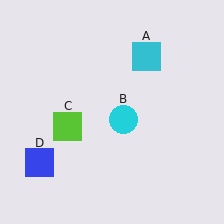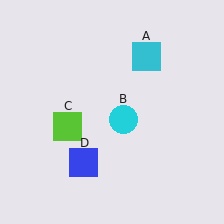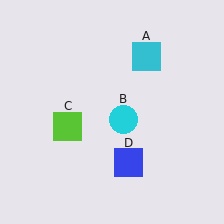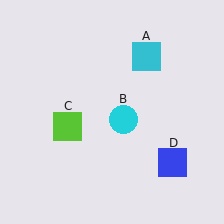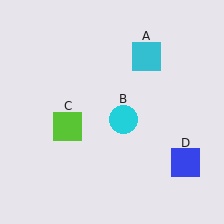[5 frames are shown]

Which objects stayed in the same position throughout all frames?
Cyan square (object A) and cyan circle (object B) and lime square (object C) remained stationary.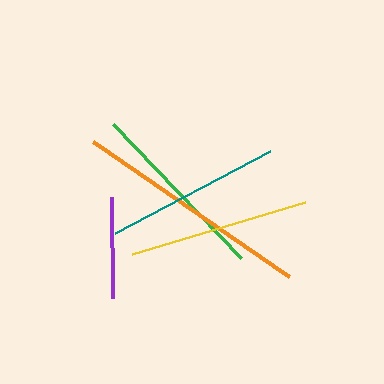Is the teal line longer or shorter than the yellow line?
The yellow line is longer than the teal line.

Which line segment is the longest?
The orange line is the longest at approximately 238 pixels.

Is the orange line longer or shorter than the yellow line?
The orange line is longer than the yellow line.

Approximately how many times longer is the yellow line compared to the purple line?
The yellow line is approximately 1.8 times the length of the purple line.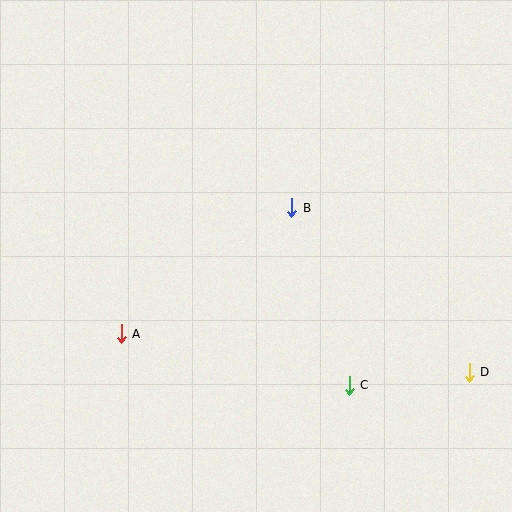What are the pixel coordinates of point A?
Point A is at (121, 334).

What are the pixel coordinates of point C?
Point C is at (349, 385).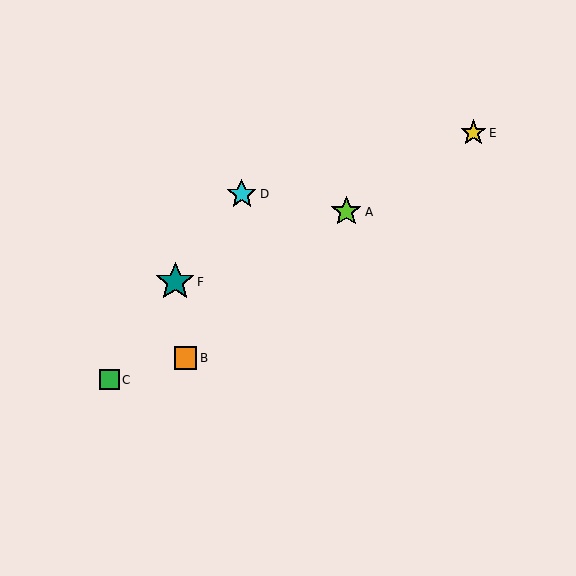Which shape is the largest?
The teal star (labeled F) is the largest.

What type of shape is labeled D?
Shape D is a cyan star.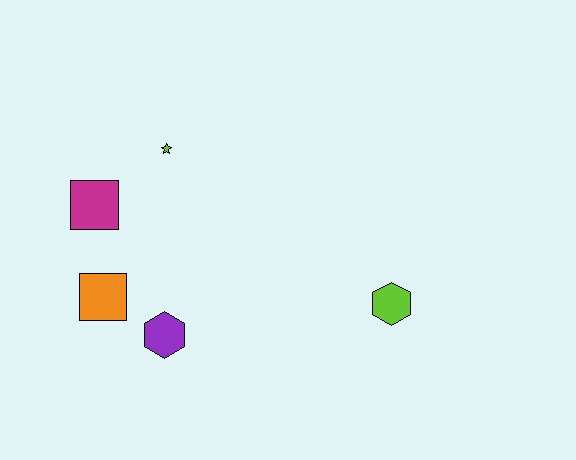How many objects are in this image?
There are 5 objects.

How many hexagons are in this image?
There are 2 hexagons.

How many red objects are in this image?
There are no red objects.